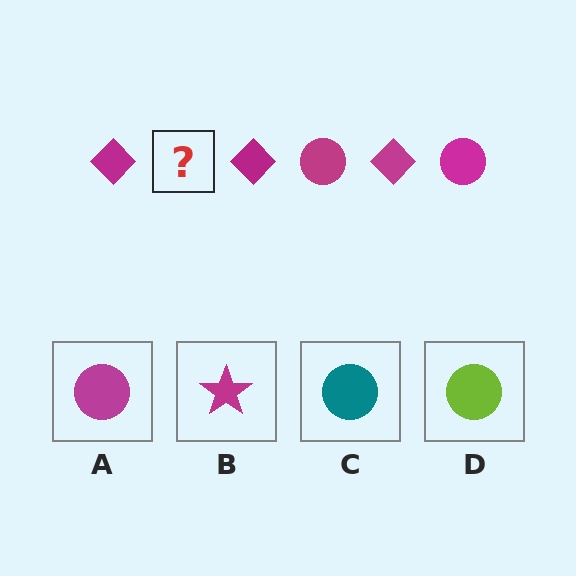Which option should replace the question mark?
Option A.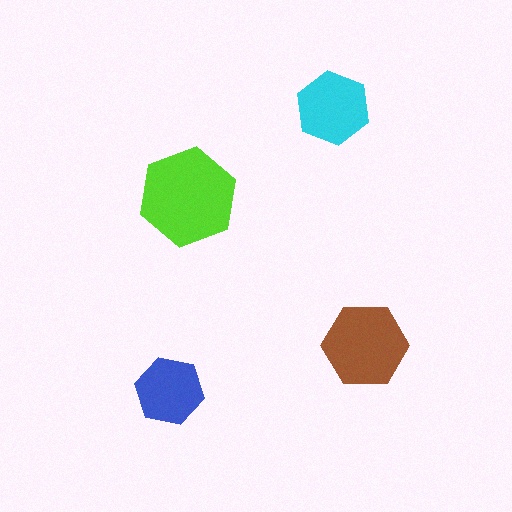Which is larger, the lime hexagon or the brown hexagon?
The lime one.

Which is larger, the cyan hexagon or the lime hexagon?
The lime one.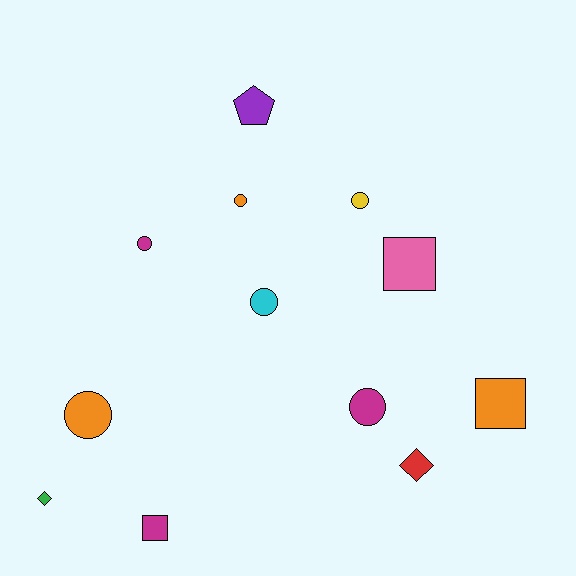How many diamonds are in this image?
There are 2 diamonds.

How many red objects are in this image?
There is 1 red object.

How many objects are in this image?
There are 12 objects.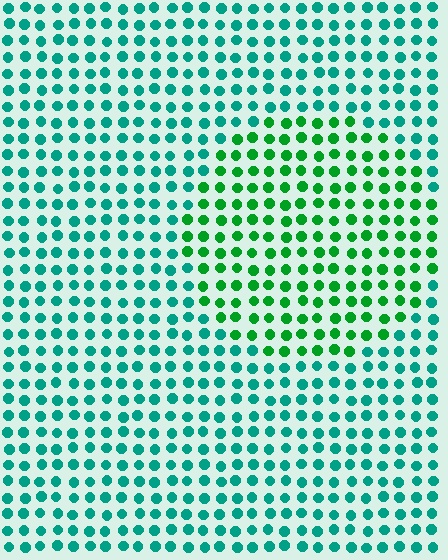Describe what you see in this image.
The image is filled with small teal elements in a uniform arrangement. A circle-shaped region is visible where the elements are tinted to a slightly different hue, forming a subtle color boundary.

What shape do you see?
I see a circle.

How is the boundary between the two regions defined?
The boundary is defined purely by a slight shift in hue (about 37 degrees). Spacing, size, and orientation are identical on both sides.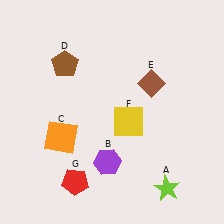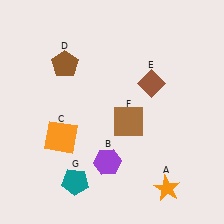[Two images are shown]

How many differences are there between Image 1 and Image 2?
There are 3 differences between the two images.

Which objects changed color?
A changed from lime to orange. F changed from yellow to brown. G changed from red to teal.